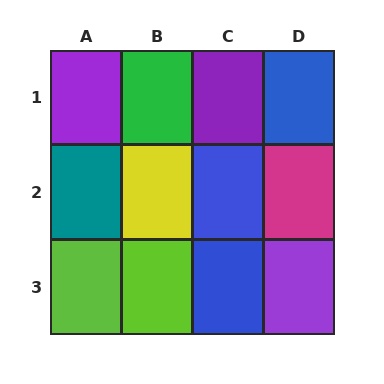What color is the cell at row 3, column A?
Lime.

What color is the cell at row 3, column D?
Purple.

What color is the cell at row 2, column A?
Teal.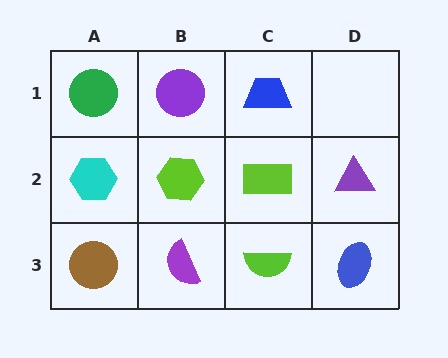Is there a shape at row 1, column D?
No, that cell is empty.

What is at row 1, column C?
A blue trapezoid.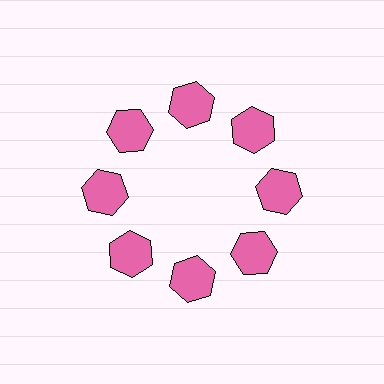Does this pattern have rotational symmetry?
Yes, this pattern has 8-fold rotational symmetry. It looks the same after rotating 45 degrees around the center.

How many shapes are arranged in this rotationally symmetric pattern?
There are 8 shapes, arranged in 8 groups of 1.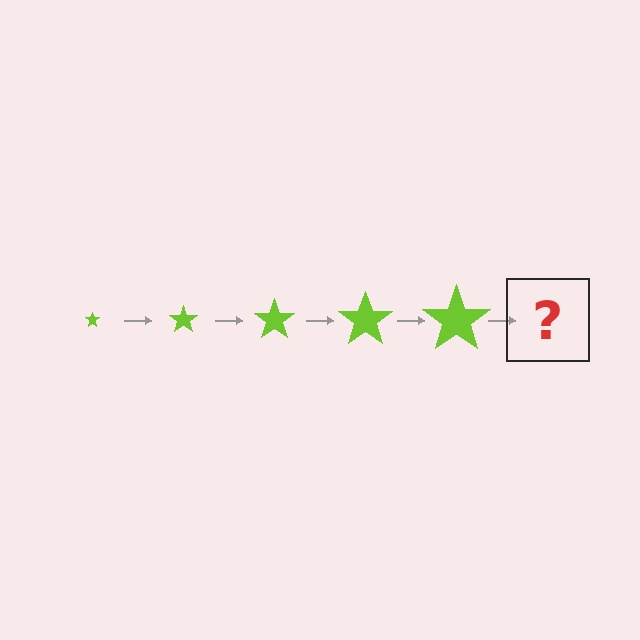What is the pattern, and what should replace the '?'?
The pattern is that the star gets progressively larger each step. The '?' should be a lime star, larger than the previous one.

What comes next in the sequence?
The next element should be a lime star, larger than the previous one.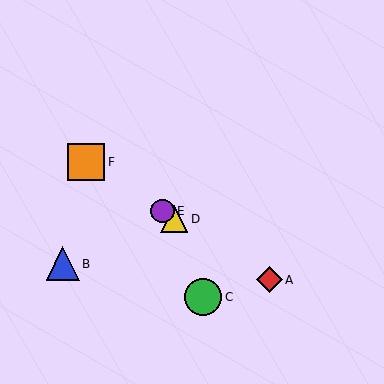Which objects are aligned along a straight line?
Objects A, D, E, F are aligned along a straight line.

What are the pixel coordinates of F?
Object F is at (86, 162).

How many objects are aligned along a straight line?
4 objects (A, D, E, F) are aligned along a straight line.